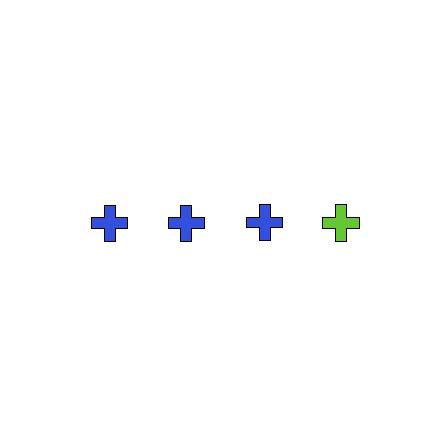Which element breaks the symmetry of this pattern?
The lime cross in the top row, second from right column breaks the symmetry. All other shapes are blue crosses.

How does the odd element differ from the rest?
It has a different color: lime instead of blue.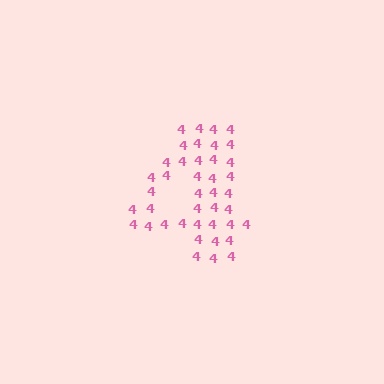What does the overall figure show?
The overall figure shows the digit 4.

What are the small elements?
The small elements are digit 4's.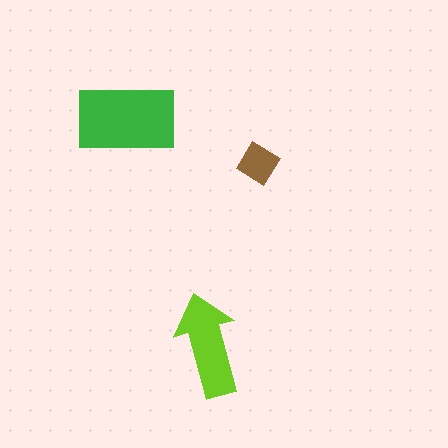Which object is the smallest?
The brown diamond.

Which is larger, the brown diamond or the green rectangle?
The green rectangle.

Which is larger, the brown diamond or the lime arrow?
The lime arrow.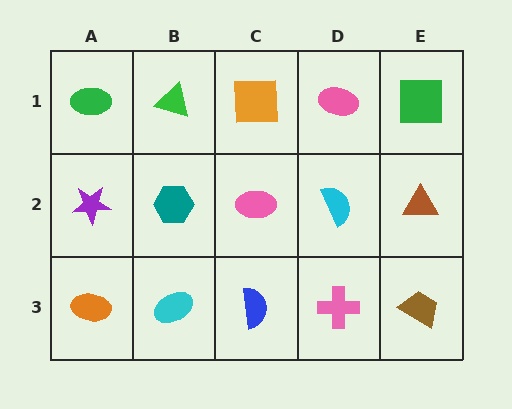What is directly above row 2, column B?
A green triangle.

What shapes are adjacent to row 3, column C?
A pink ellipse (row 2, column C), a cyan ellipse (row 3, column B), a pink cross (row 3, column D).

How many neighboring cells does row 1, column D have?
3.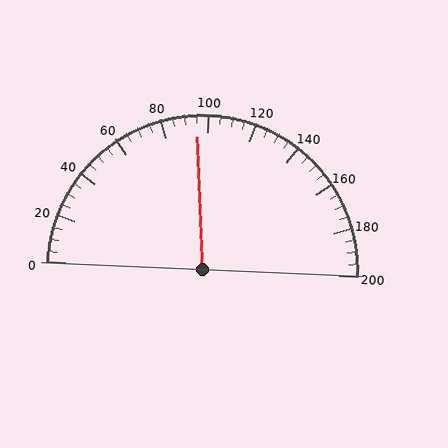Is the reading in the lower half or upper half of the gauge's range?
The reading is in the lower half of the range (0 to 200).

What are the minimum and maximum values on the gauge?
The gauge ranges from 0 to 200.